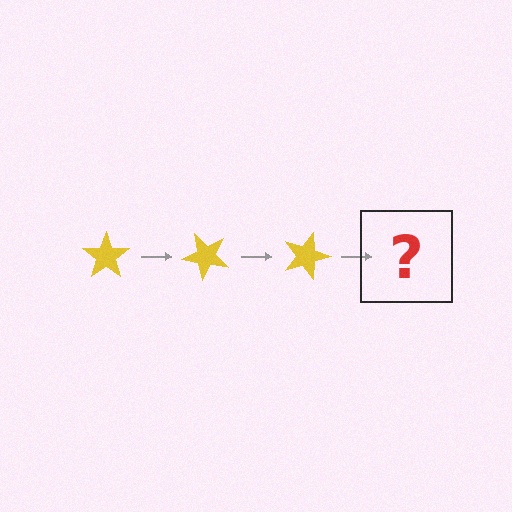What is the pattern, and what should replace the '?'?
The pattern is that the star rotates 45 degrees each step. The '?' should be a yellow star rotated 135 degrees.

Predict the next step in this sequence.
The next step is a yellow star rotated 135 degrees.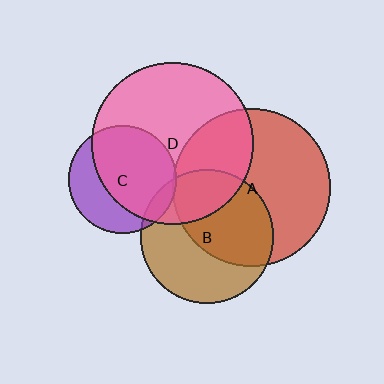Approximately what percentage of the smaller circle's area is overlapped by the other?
Approximately 35%.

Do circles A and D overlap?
Yes.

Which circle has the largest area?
Circle D (pink).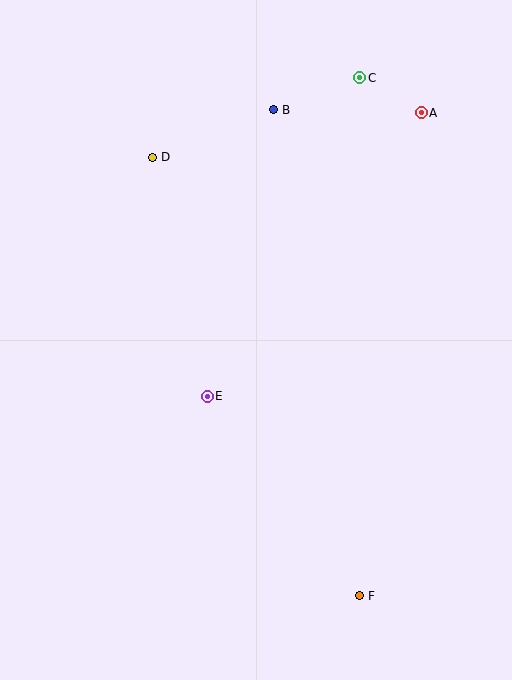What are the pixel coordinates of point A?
Point A is at (421, 113).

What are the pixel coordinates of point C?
Point C is at (360, 78).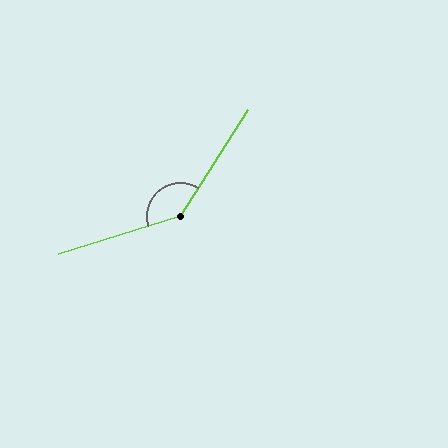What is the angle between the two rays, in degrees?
Approximately 140 degrees.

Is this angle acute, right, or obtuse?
It is obtuse.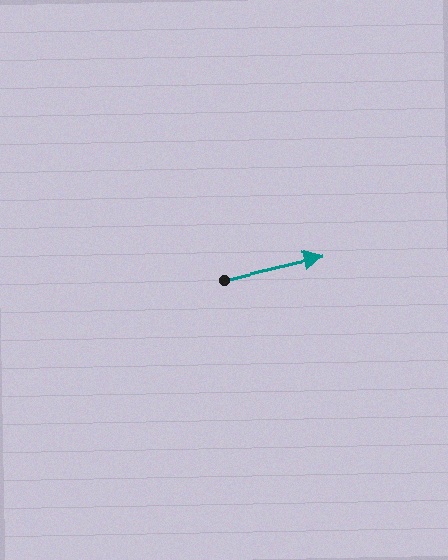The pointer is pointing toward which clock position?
Roughly 3 o'clock.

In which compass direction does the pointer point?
East.